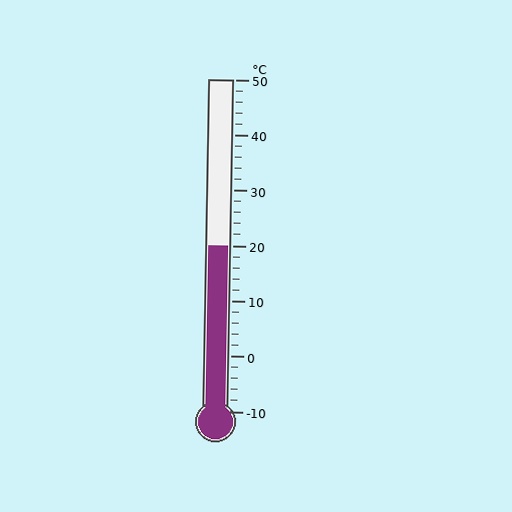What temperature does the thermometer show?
The thermometer shows approximately 20°C.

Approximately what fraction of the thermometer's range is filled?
The thermometer is filled to approximately 50% of its range.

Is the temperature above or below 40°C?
The temperature is below 40°C.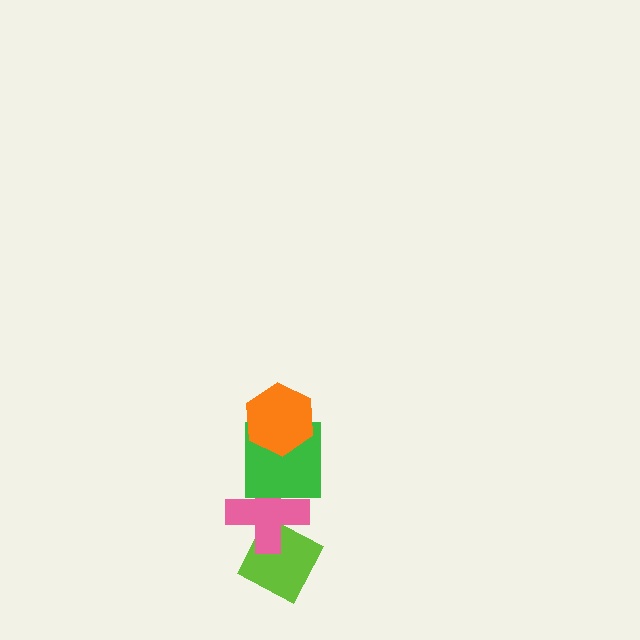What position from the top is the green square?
The green square is 2nd from the top.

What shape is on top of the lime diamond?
The pink cross is on top of the lime diamond.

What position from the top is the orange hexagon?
The orange hexagon is 1st from the top.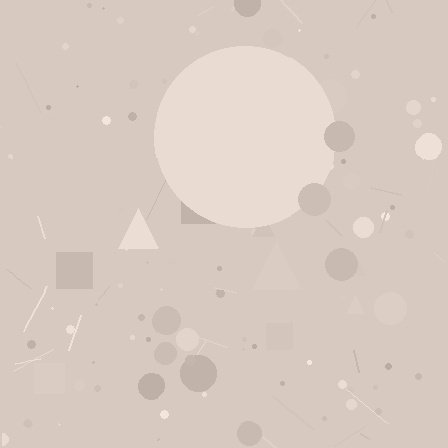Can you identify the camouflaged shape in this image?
The camouflaged shape is a circle.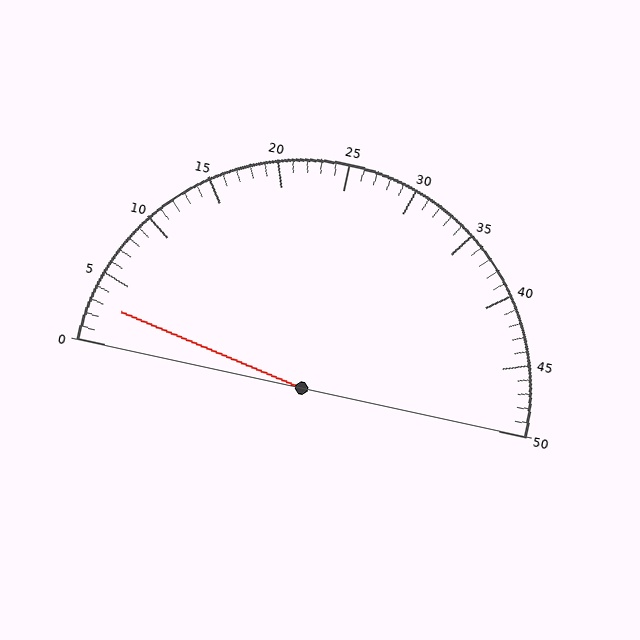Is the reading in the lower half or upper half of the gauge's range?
The reading is in the lower half of the range (0 to 50).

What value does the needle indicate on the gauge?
The needle indicates approximately 3.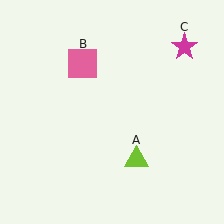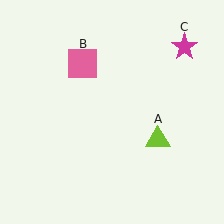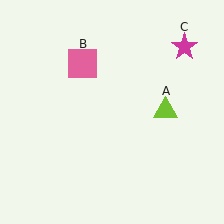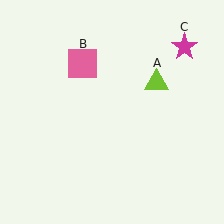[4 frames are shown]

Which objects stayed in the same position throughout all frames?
Pink square (object B) and magenta star (object C) remained stationary.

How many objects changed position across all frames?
1 object changed position: lime triangle (object A).